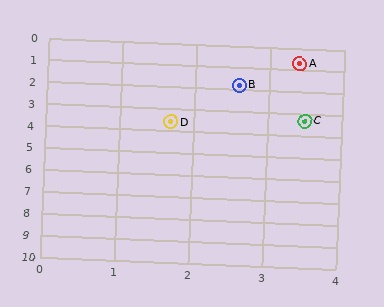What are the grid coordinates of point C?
Point C is at approximately (3.5, 3.3).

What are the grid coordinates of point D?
Point D is at approximately (1.7, 3.6).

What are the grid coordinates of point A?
Point A is at approximately (3.4, 0.7).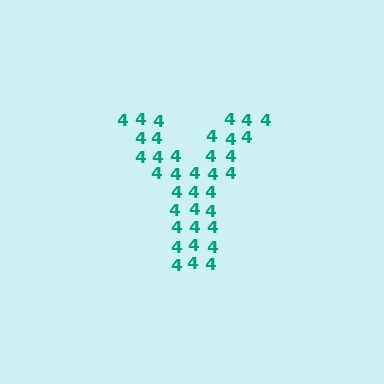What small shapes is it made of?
It is made of small digit 4's.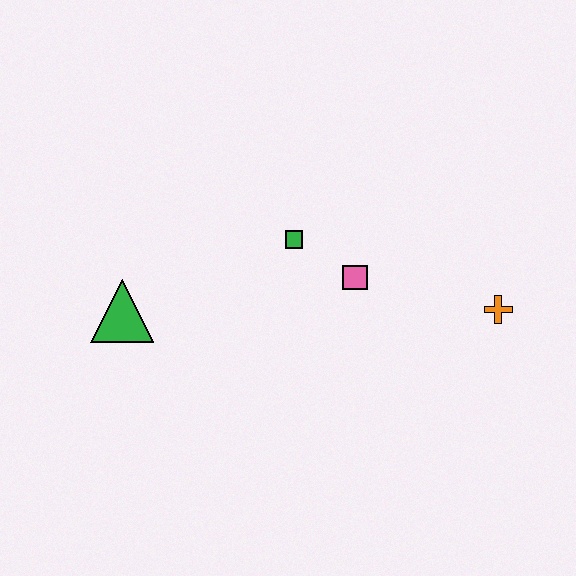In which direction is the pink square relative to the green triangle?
The pink square is to the right of the green triangle.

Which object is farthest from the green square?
The orange cross is farthest from the green square.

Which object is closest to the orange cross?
The pink square is closest to the orange cross.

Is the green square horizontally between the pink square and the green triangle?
Yes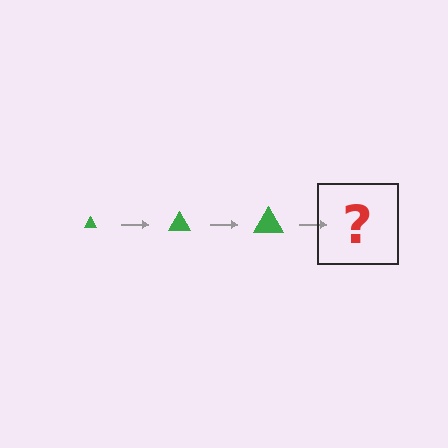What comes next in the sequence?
The next element should be a green triangle, larger than the previous one.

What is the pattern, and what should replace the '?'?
The pattern is that the triangle gets progressively larger each step. The '?' should be a green triangle, larger than the previous one.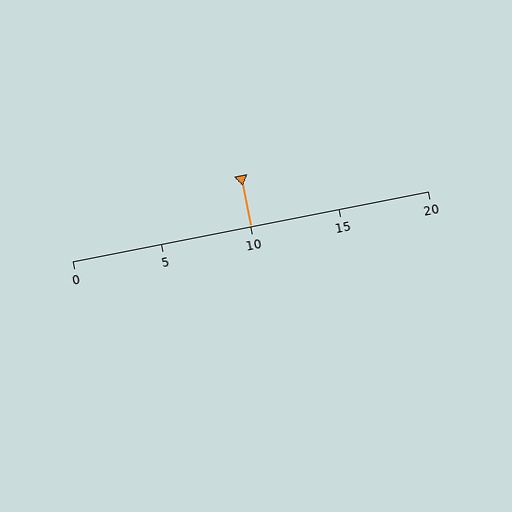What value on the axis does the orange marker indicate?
The marker indicates approximately 10.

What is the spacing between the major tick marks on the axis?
The major ticks are spaced 5 apart.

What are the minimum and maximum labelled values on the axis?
The axis runs from 0 to 20.